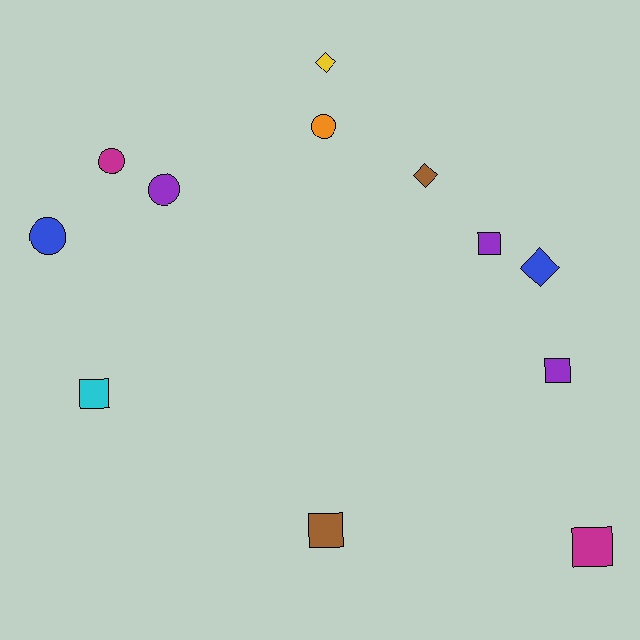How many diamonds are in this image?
There are 3 diamonds.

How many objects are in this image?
There are 12 objects.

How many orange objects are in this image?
There is 1 orange object.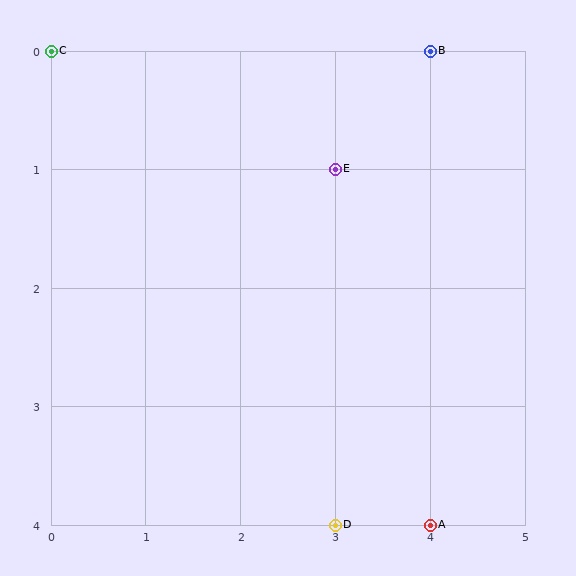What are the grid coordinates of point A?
Point A is at grid coordinates (4, 4).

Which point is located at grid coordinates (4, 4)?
Point A is at (4, 4).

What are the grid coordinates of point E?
Point E is at grid coordinates (3, 1).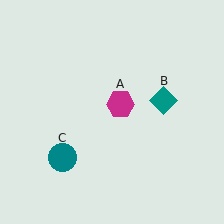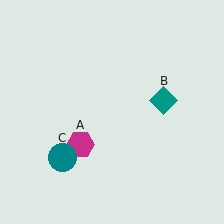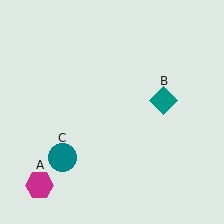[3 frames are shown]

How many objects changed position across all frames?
1 object changed position: magenta hexagon (object A).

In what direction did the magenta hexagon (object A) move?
The magenta hexagon (object A) moved down and to the left.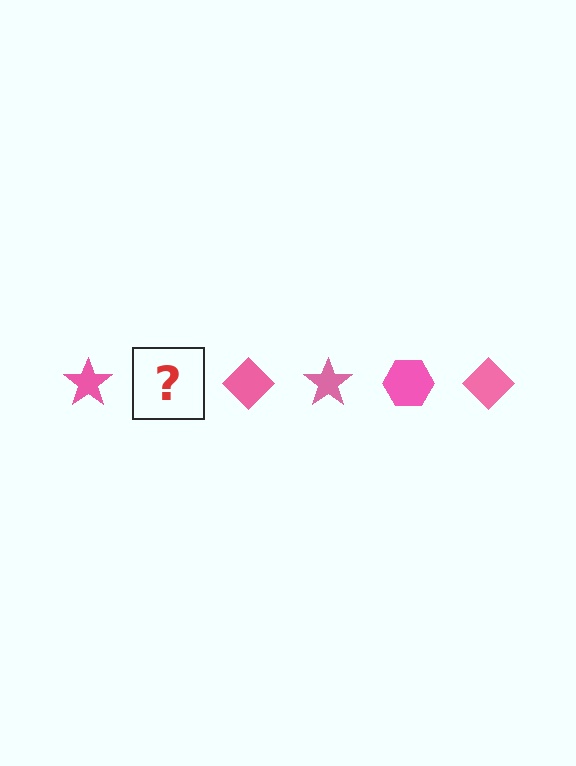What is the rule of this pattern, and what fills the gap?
The rule is that the pattern cycles through star, hexagon, diamond shapes in pink. The gap should be filled with a pink hexagon.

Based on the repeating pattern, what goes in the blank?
The blank should be a pink hexagon.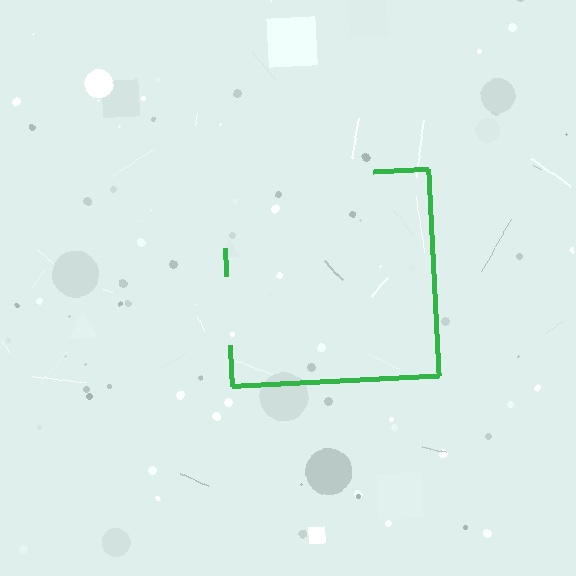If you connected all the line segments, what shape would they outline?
They would outline a square.